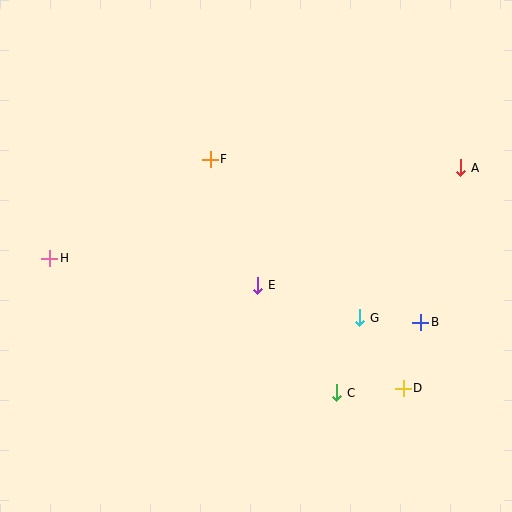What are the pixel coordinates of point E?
Point E is at (258, 285).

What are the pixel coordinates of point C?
Point C is at (337, 393).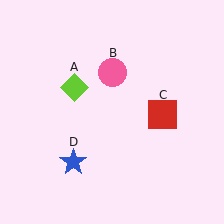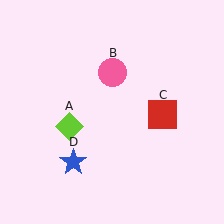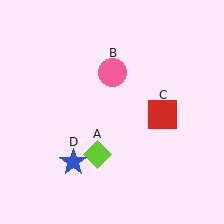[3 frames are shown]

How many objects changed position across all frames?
1 object changed position: lime diamond (object A).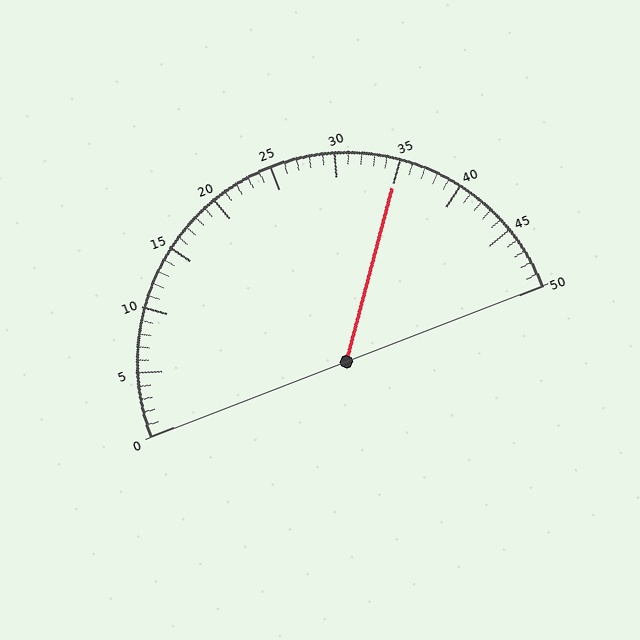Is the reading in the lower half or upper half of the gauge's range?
The reading is in the upper half of the range (0 to 50).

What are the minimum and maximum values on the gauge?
The gauge ranges from 0 to 50.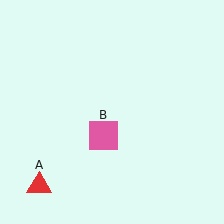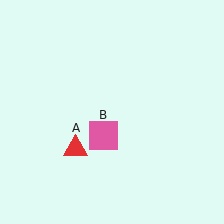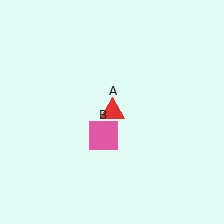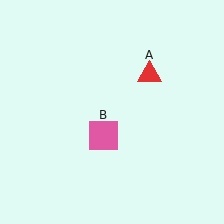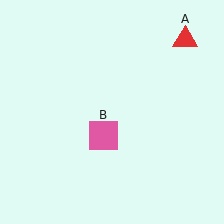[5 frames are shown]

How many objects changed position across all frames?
1 object changed position: red triangle (object A).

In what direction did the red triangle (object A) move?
The red triangle (object A) moved up and to the right.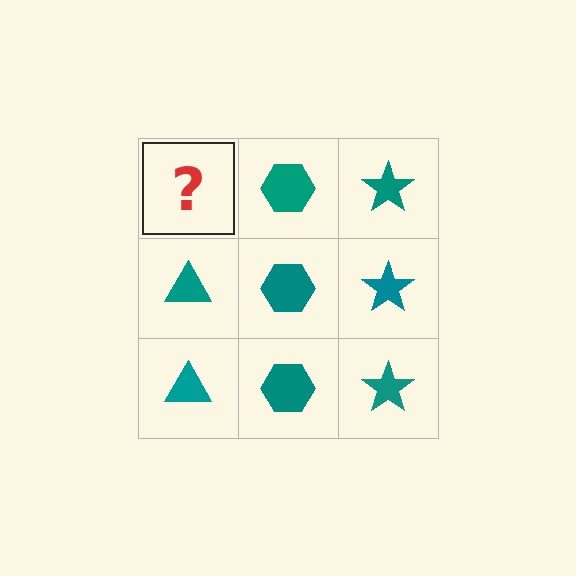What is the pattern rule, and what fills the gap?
The rule is that each column has a consistent shape. The gap should be filled with a teal triangle.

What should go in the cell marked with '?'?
The missing cell should contain a teal triangle.